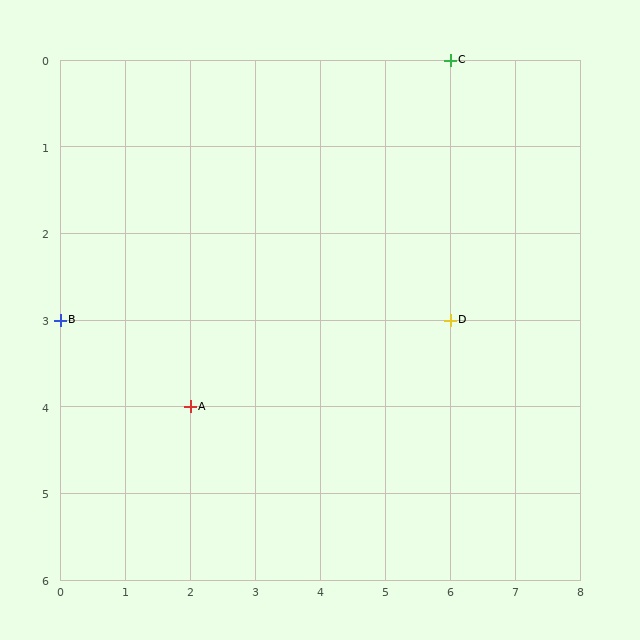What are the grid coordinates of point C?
Point C is at grid coordinates (6, 0).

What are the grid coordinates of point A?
Point A is at grid coordinates (2, 4).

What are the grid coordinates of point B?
Point B is at grid coordinates (0, 3).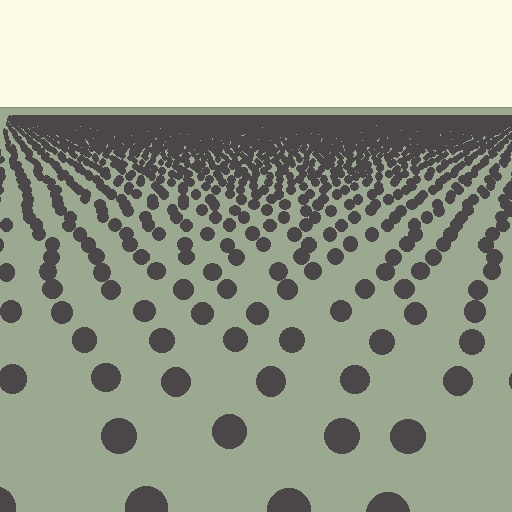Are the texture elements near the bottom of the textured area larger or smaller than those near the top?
Larger. Near the bottom, elements are closer to the viewer and appear at a bigger on-screen size.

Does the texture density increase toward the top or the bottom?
Density increases toward the top.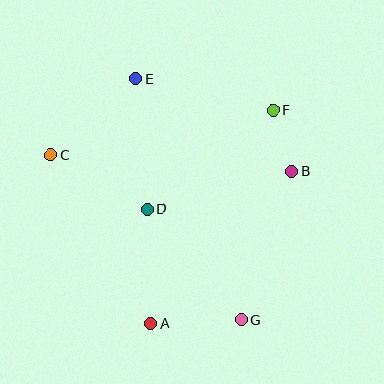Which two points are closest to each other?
Points B and F are closest to each other.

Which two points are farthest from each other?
Points E and G are farthest from each other.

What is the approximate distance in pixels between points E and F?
The distance between E and F is approximately 141 pixels.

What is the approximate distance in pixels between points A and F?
The distance between A and F is approximately 246 pixels.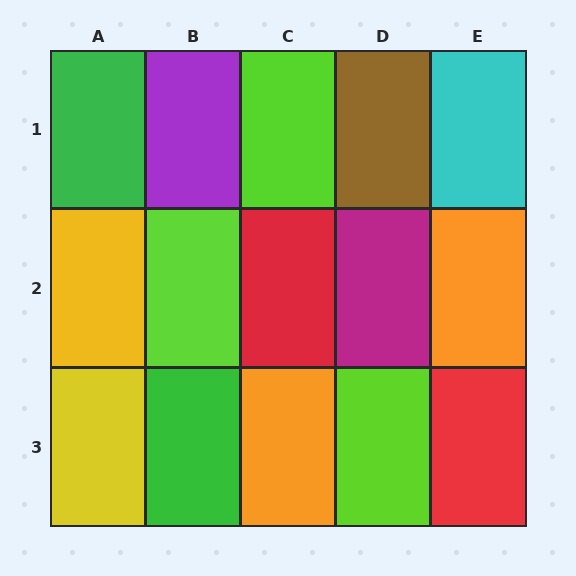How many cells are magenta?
1 cell is magenta.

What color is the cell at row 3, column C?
Orange.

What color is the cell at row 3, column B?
Green.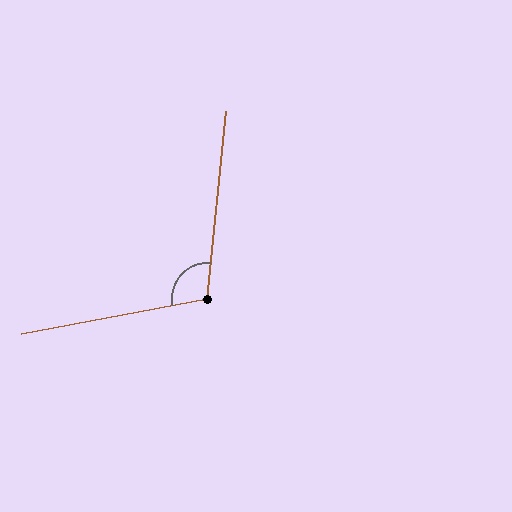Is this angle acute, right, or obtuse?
It is obtuse.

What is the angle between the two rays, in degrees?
Approximately 107 degrees.